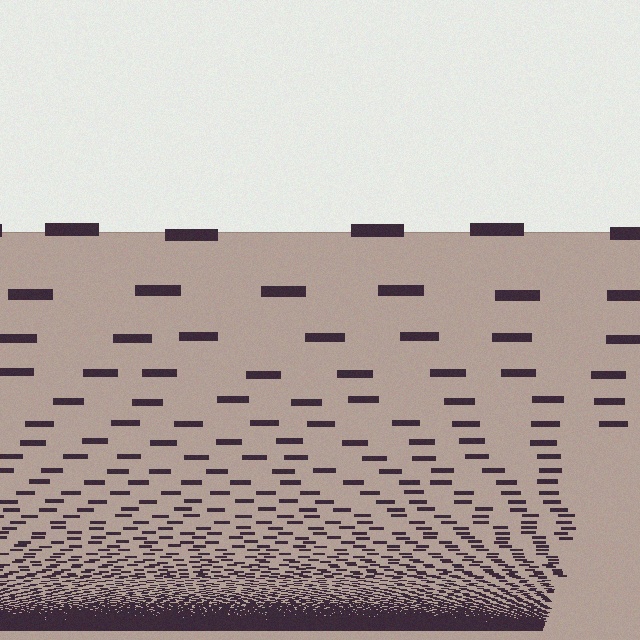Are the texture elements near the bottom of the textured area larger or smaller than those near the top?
Smaller. The gradient is inverted — elements near the bottom are smaller and denser.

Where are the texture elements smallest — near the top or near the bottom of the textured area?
Near the bottom.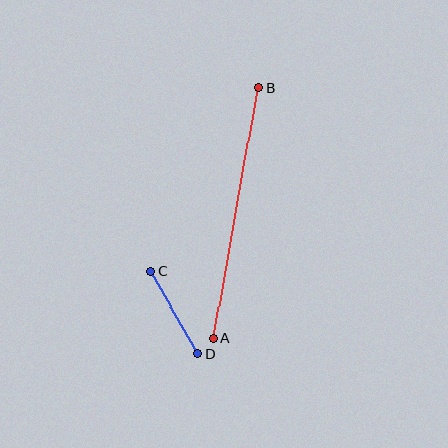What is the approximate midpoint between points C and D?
The midpoint is at approximately (174, 312) pixels.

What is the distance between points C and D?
The distance is approximately 96 pixels.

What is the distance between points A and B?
The distance is approximately 254 pixels.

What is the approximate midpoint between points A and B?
The midpoint is at approximately (236, 213) pixels.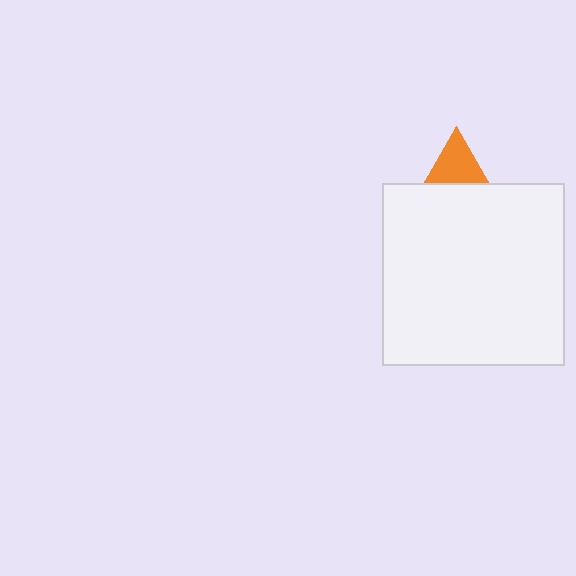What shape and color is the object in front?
The object in front is a white square.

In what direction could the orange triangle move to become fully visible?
The orange triangle could move up. That would shift it out from behind the white square entirely.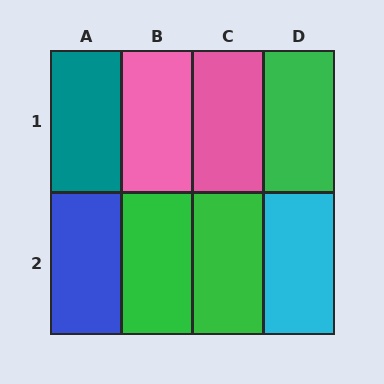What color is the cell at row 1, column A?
Teal.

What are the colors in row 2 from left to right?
Blue, green, green, cyan.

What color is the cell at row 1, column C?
Pink.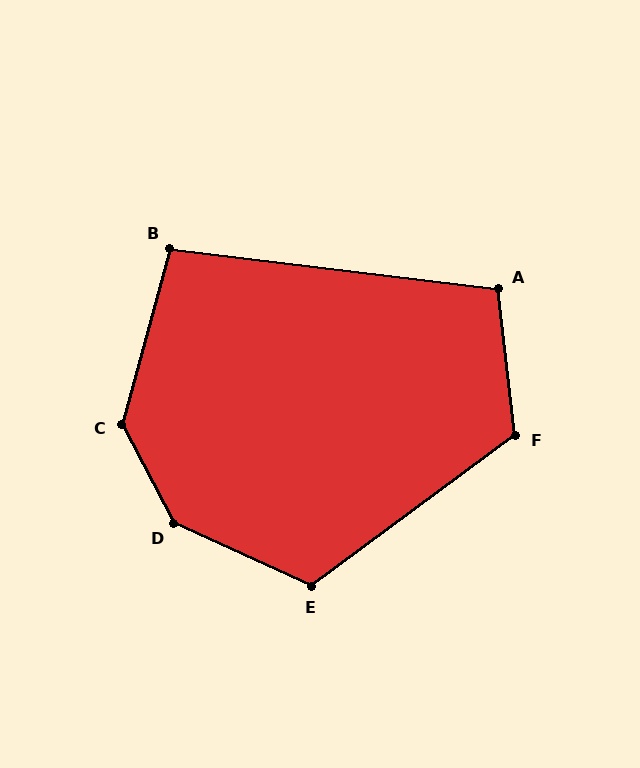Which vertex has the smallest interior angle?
B, at approximately 98 degrees.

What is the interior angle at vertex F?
Approximately 120 degrees (obtuse).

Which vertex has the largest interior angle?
D, at approximately 142 degrees.